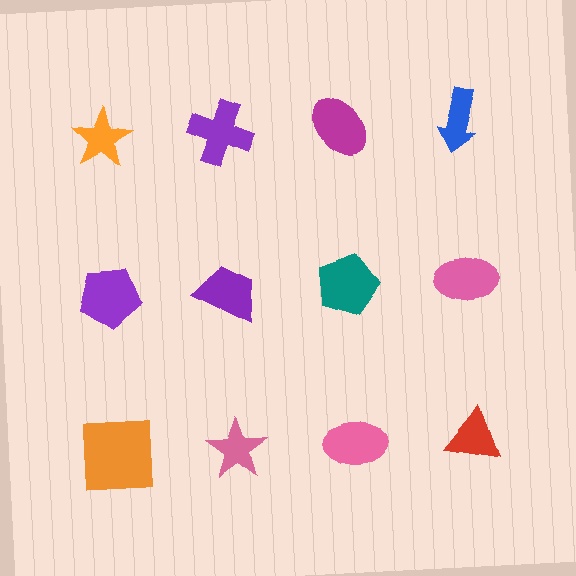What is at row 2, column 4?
A pink ellipse.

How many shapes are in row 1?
4 shapes.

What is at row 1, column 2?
A purple cross.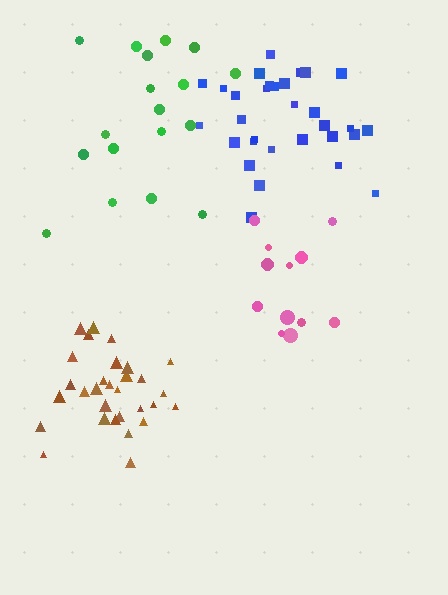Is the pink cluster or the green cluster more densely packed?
Pink.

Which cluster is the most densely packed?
Brown.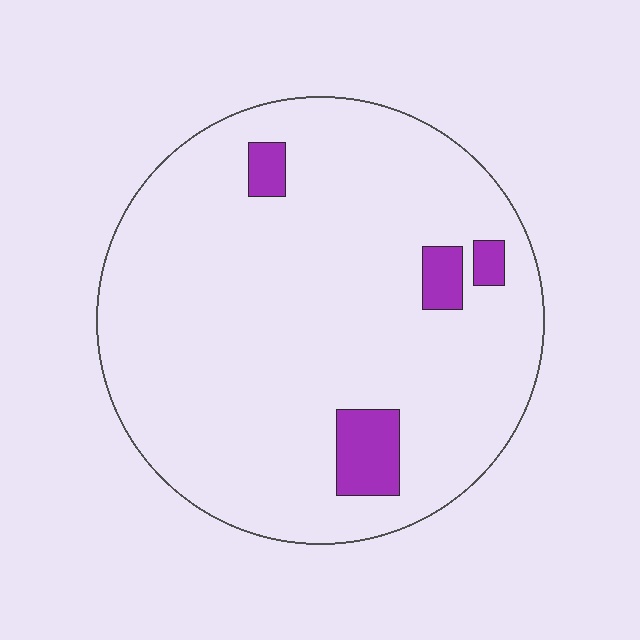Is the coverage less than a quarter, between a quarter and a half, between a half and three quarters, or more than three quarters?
Less than a quarter.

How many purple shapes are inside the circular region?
4.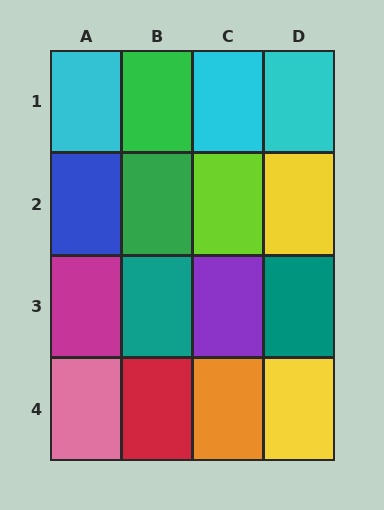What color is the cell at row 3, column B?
Teal.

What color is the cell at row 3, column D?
Teal.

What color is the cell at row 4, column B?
Red.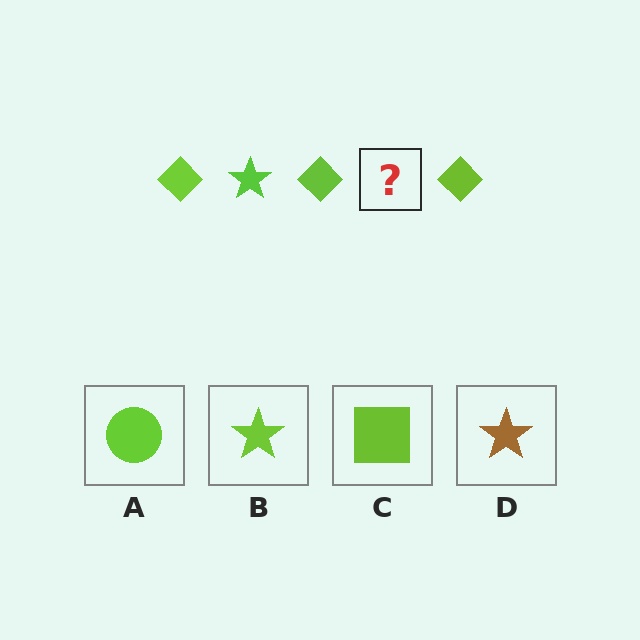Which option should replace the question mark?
Option B.